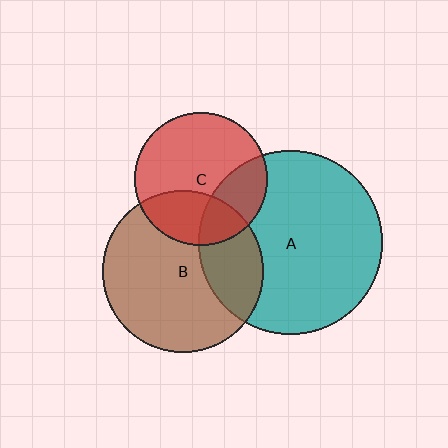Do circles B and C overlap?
Yes.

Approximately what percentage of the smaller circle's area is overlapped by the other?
Approximately 30%.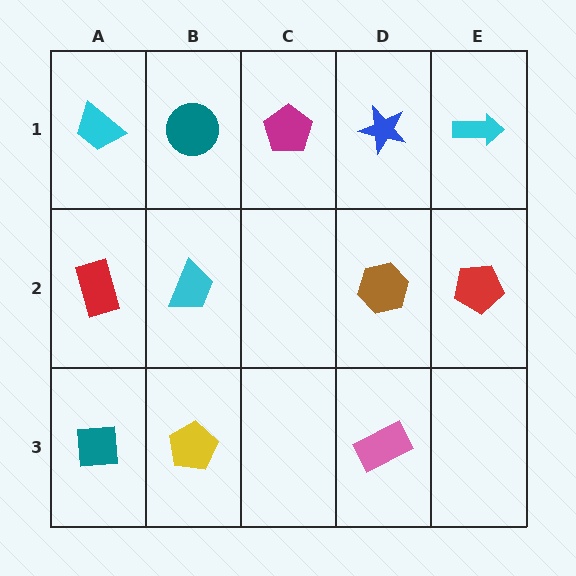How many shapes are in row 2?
4 shapes.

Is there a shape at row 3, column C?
No, that cell is empty.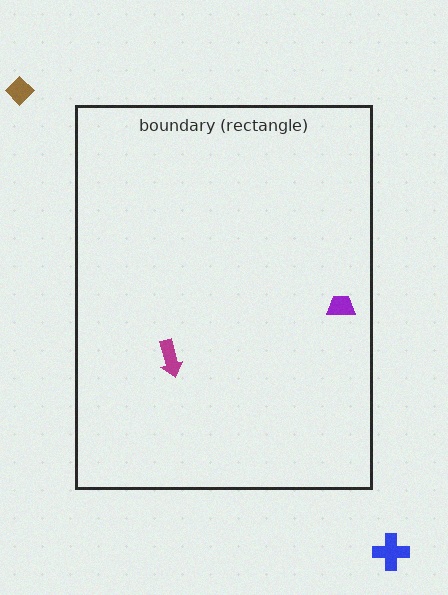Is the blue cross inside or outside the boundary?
Outside.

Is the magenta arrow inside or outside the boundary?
Inside.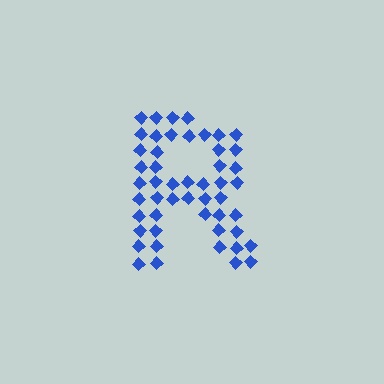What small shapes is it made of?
It is made of small diamonds.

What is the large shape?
The large shape is the letter R.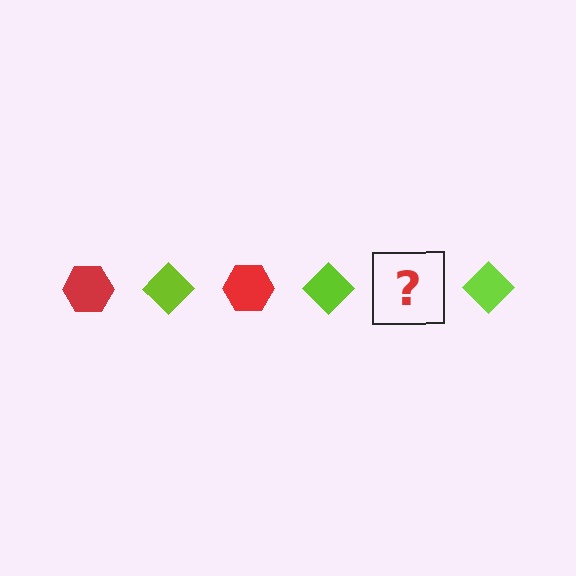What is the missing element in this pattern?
The missing element is a red hexagon.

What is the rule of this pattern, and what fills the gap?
The rule is that the pattern alternates between red hexagon and lime diamond. The gap should be filled with a red hexagon.